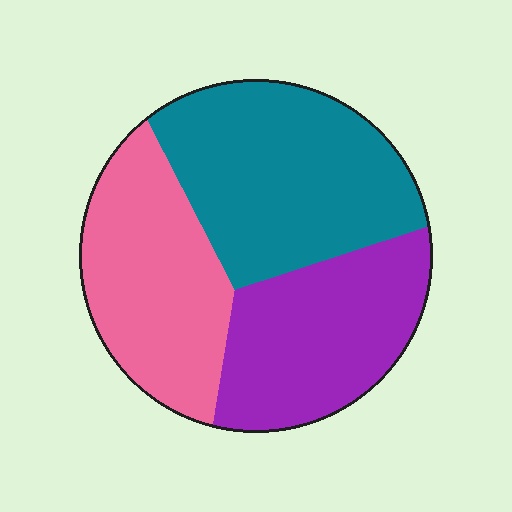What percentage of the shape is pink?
Pink covers 31% of the shape.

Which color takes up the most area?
Teal, at roughly 40%.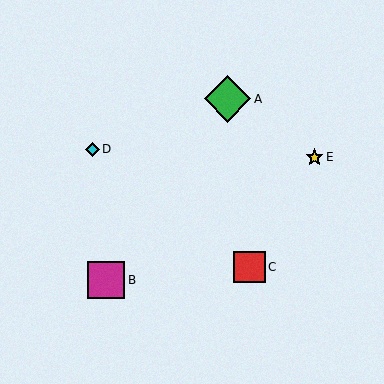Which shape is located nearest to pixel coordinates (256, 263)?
The red square (labeled C) at (249, 267) is nearest to that location.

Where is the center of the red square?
The center of the red square is at (249, 267).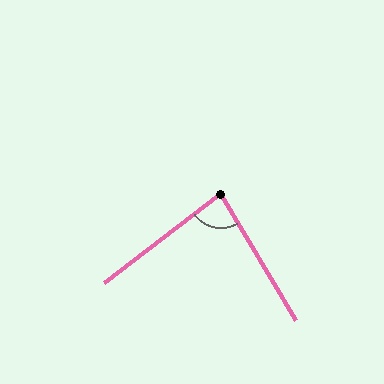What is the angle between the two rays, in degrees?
Approximately 83 degrees.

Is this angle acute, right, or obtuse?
It is acute.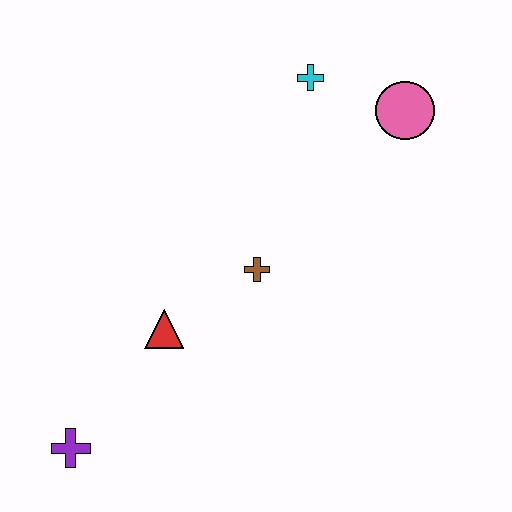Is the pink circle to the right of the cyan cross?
Yes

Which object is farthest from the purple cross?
The pink circle is farthest from the purple cross.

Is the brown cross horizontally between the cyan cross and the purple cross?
Yes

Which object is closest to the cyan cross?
The pink circle is closest to the cyan cross.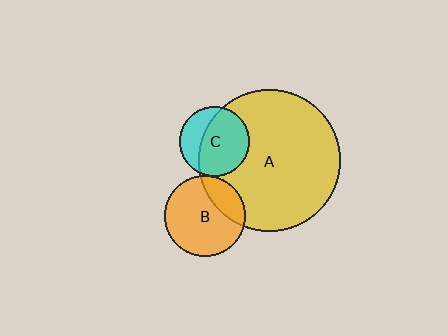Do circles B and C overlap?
Yes.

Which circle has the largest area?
Circle A (yellow).